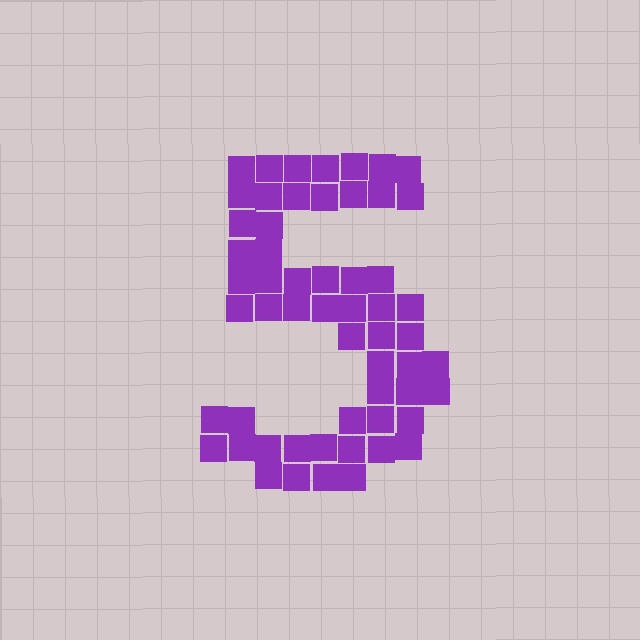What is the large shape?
The large shape is the digit 5.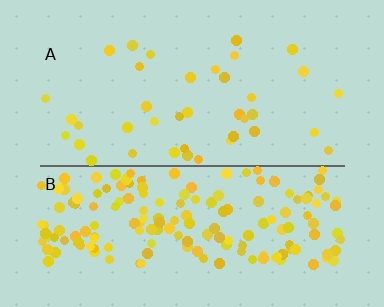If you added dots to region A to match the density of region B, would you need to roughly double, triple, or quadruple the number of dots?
Approximately quadruple.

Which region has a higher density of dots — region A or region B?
B (the bottom).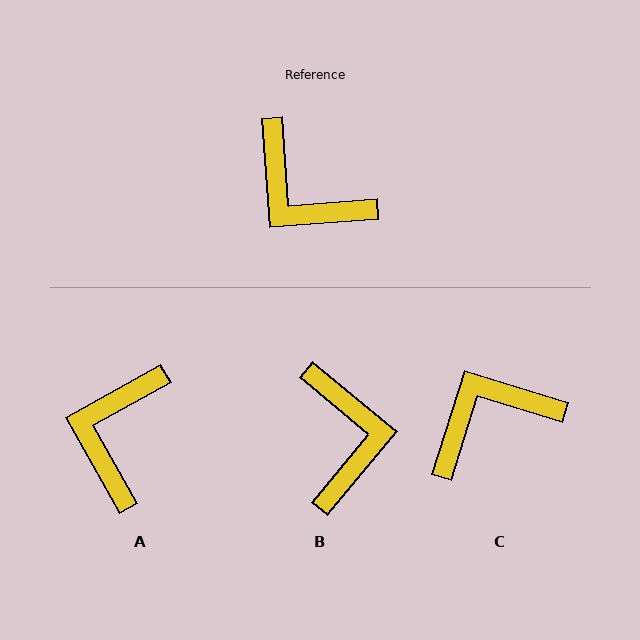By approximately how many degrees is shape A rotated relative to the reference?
Approximately 65 degrees clockwise.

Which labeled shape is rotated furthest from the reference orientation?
B, about 136 degrees away.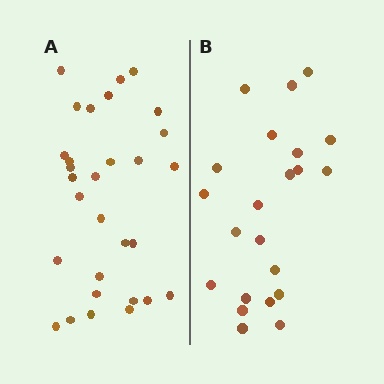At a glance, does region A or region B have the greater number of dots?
Region A (the left region) has more dots.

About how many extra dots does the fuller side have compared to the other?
Region A has roughly 8 or so more dots than region B.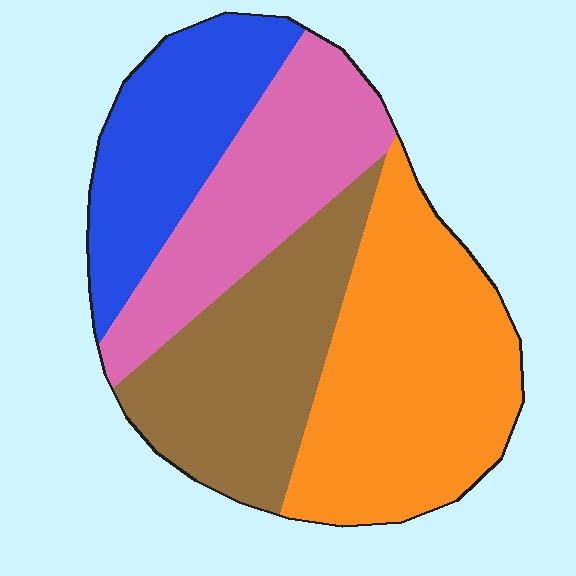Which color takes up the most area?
Orange, at roughly 35%.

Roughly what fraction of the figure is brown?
Brown covers roughly 25% of the figure.